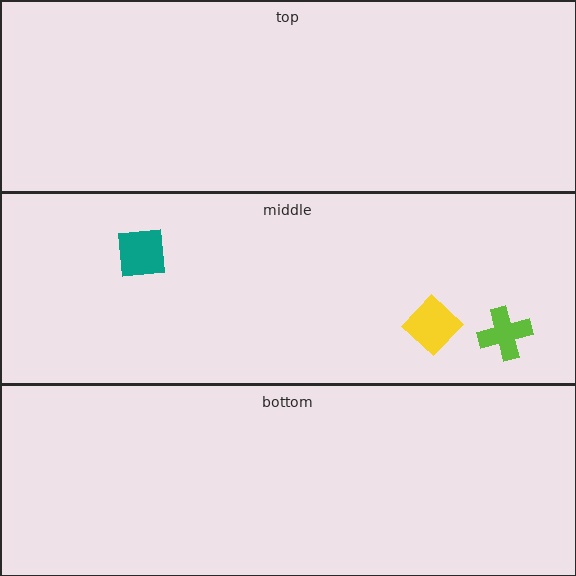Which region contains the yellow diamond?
The middle region.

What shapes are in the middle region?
The yellow diamond, the lime cross, the teal square.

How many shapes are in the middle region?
3.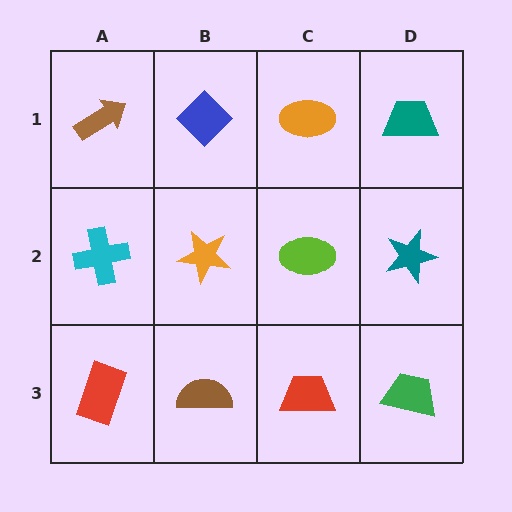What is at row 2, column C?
A lime ellipse.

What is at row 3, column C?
A red trapezoid.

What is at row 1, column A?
A brown arrow.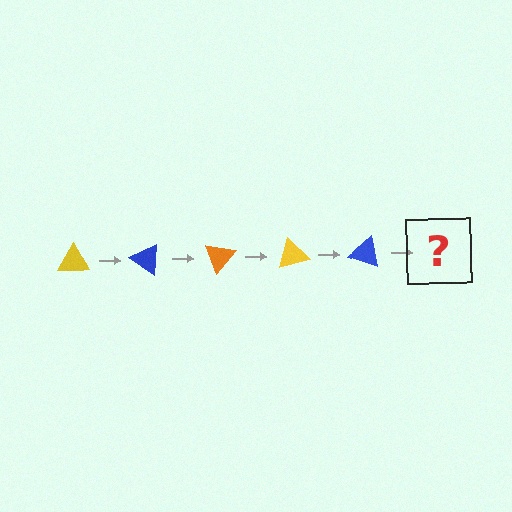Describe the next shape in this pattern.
It should be an orange triangle, rotated 175 degrees from the start.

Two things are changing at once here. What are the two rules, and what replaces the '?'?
The two rules are that it rotates 35 degrees each step and the color cycles through yellow, blue, and orange. The '?' should be an orange triangle, rotated 175 degrees from the start.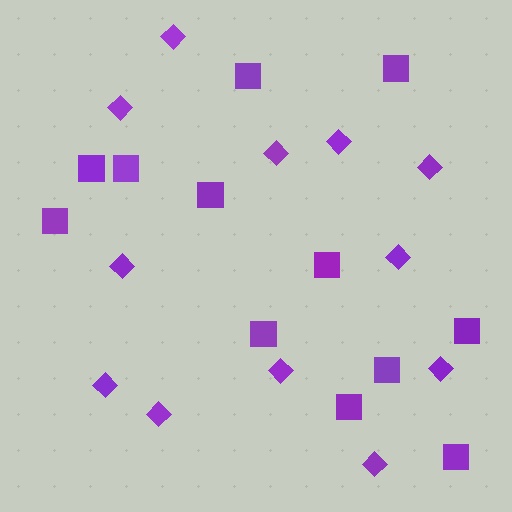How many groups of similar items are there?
There are 2 groups: one group of squares (12) and one group of diamonds (12).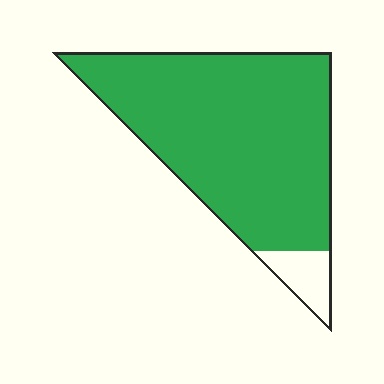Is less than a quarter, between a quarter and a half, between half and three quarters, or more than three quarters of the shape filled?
More than three quarters.